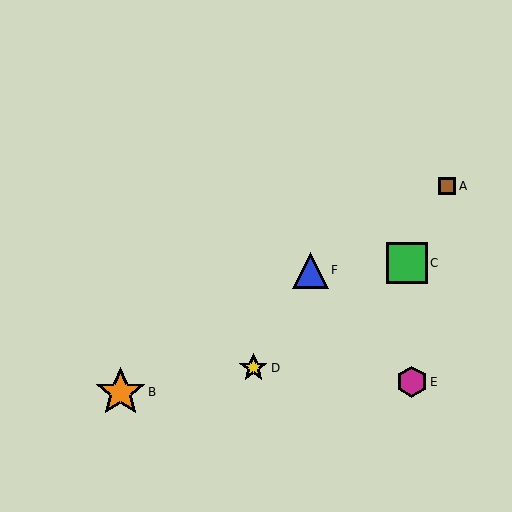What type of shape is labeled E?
Shape E is a magenta hexagon.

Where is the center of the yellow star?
The center of the yellow star is at (253, 368).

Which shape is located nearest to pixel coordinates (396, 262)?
The green square (labeled C) at (407, 263) is nearest to that location.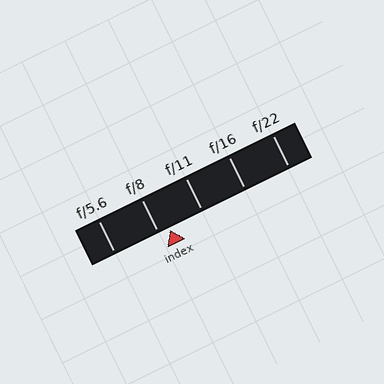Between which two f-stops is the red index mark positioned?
The index mark is between f/8 and f/11.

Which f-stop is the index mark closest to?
The index mark is closest to f/8.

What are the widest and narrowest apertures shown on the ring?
The widest aperture shown is f/5.6 and the narrowest is f/22.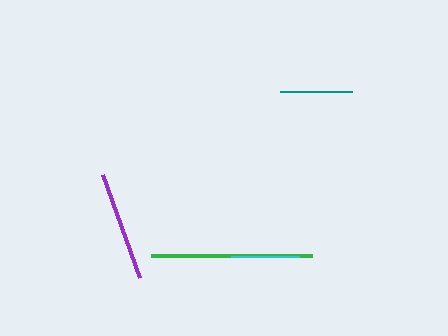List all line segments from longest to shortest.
From longest to shortest: green, purple, teal, cyan.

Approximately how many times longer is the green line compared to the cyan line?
The green line is approximately 2.4 times the length of the cyan line.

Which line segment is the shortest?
The cyan line is the shortest at approximately 68 pixels.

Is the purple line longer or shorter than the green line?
The green line is longer than the purple line.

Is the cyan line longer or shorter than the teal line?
The teal line is longer than the cyan line.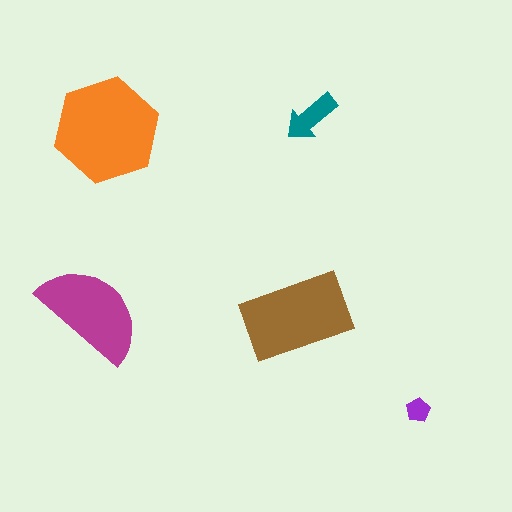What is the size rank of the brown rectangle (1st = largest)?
2nd.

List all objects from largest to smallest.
The orange hexagon, the brown rectangle, the magenta semicircle, the teal arrow, the purple pentagon.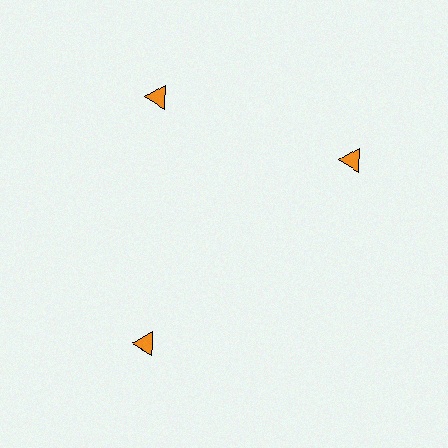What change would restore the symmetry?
The symmetry would be restored by rotating it back into even spacing with its neighbors so that all 3 triangles sit at equal angles and equal distance from the center.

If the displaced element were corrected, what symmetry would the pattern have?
It would have 3-fold rotational symmetry — the pattern would map onto itself every 120 degrees.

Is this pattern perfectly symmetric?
No. The 3 orange triangles are arranged in a ring, but one element near the 3 o'clock position is rotated out of alignment along the ring, breaking the 3-fold rotational symmetry.